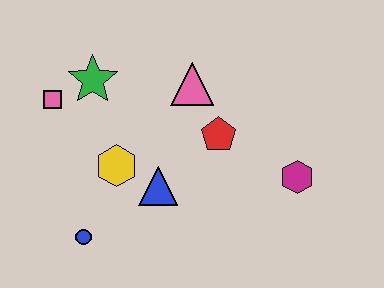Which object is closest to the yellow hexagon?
The blue triangle is closest to the yellow hexagon.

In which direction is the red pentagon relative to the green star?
The red pentagon is to the right of the green star.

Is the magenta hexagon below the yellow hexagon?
Yes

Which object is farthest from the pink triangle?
The blue circle is farthest from the pink triangle.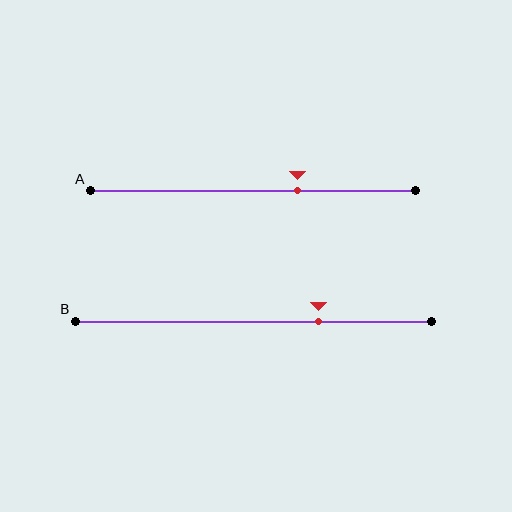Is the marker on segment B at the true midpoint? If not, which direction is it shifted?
No, the marker on segment B is shifted to the right by about 18% of the segment length.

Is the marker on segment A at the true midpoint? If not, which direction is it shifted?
No, the marker on segment A is shifted to the right by about 14% of the segment length.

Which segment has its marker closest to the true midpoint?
Segment A has its marker closest to the true midpoint.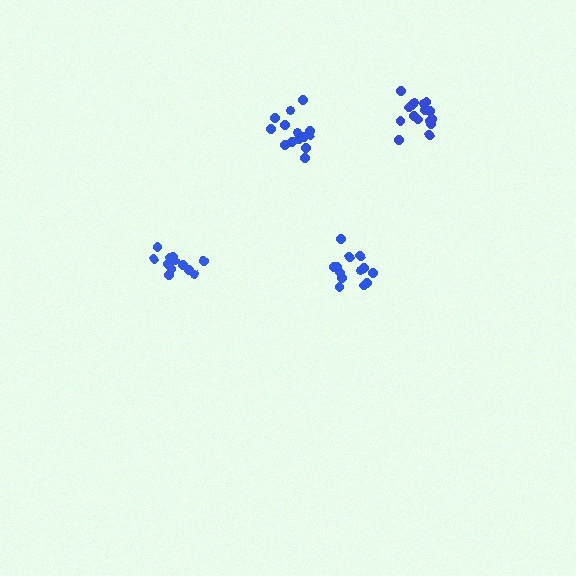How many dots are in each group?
Group 1: 13 dots, Group 2: 12 dots, Group 3: 16 dots, Group 4: 14 dots (55 total).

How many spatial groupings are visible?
There are 4 spatial groupings.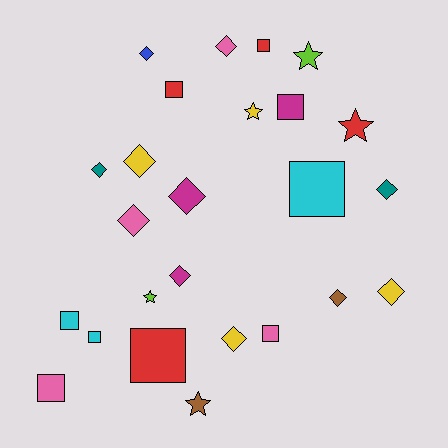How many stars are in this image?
There are 5 stars.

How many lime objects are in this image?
There are 2 lime objects.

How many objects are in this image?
There are 25 objects.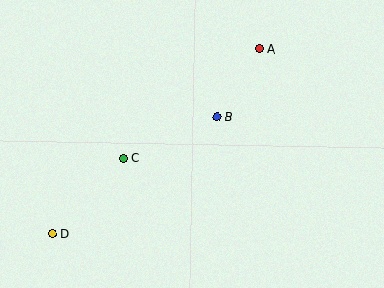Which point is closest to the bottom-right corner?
Point B is closest to the bottom-right corner.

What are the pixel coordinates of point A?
Point A is at (259, 49).